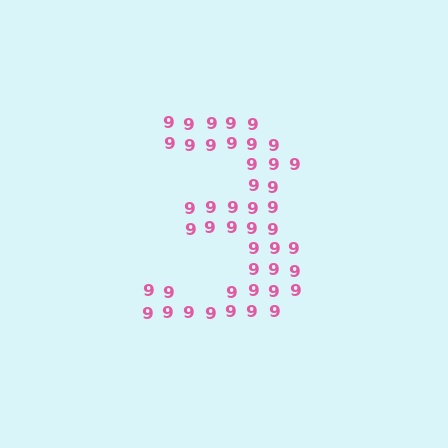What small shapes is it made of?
It is made of small digit 9's.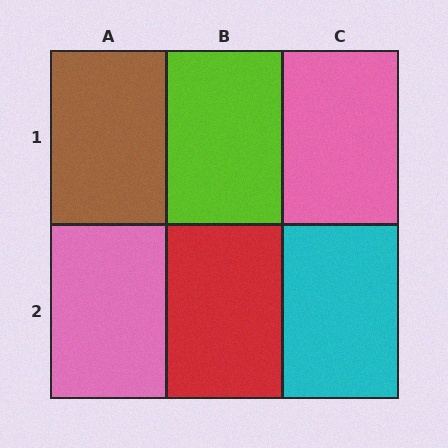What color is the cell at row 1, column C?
Pink.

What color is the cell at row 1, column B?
Lime.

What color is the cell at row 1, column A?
Brown.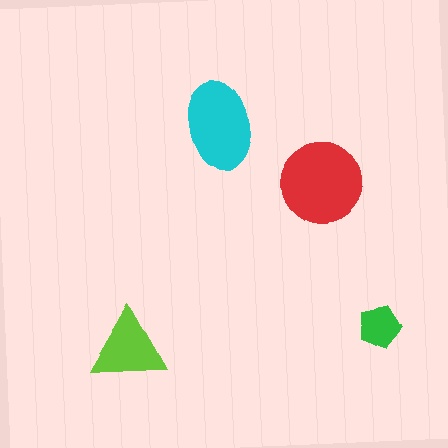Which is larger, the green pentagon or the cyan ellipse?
The cyan ellipse.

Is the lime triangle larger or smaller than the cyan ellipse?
Smaller.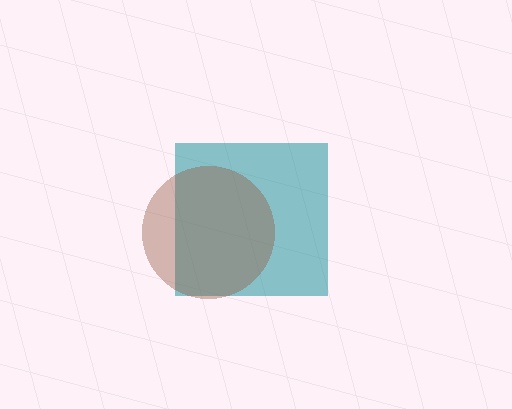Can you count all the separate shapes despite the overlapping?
Yes, there are 2 separate shapes.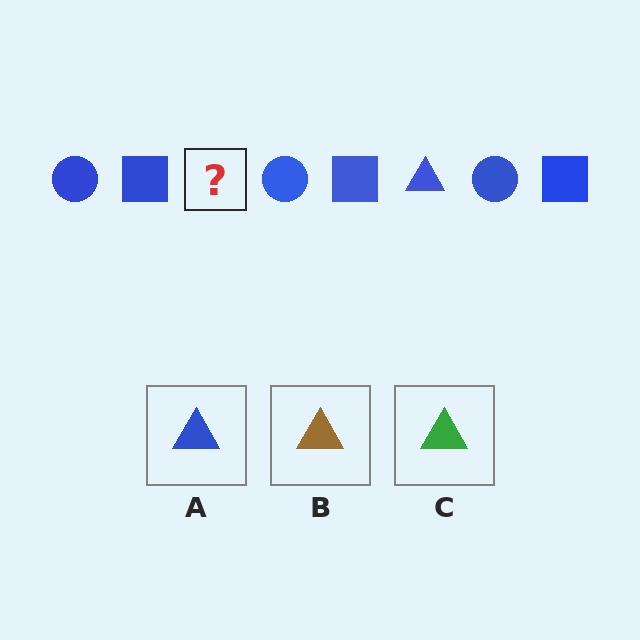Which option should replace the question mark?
Option A.